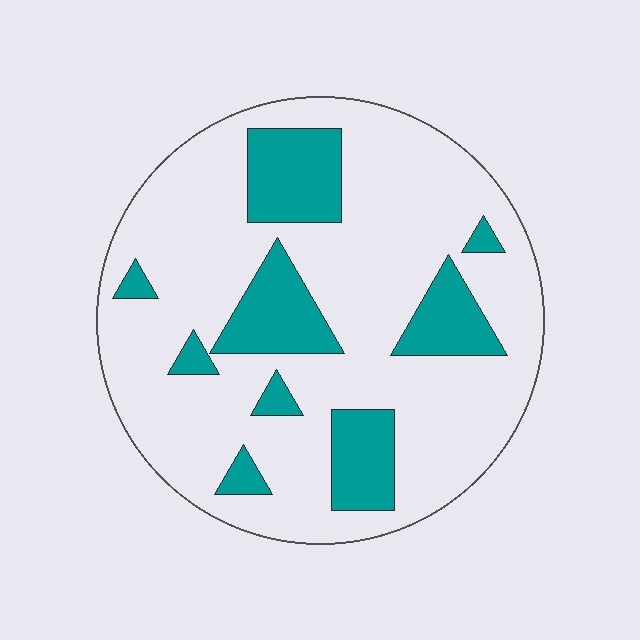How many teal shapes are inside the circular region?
9.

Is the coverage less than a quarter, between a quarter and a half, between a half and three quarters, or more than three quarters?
Less than a quarter.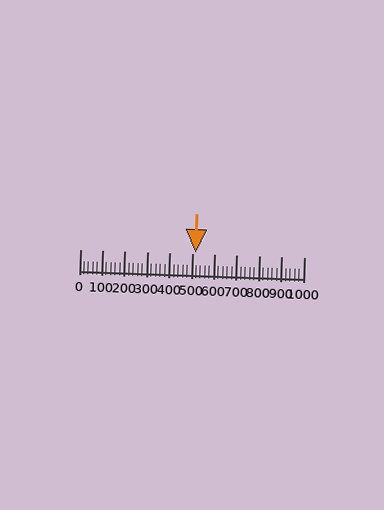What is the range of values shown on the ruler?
The ruler shows values from 0 to 1000.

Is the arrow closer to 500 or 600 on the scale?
The arrow is closer to 500.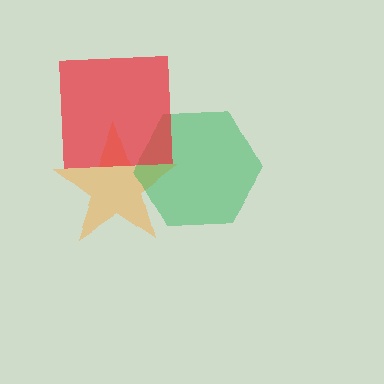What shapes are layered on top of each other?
The layered shapes are: an orange star, a green hexagon, a red square.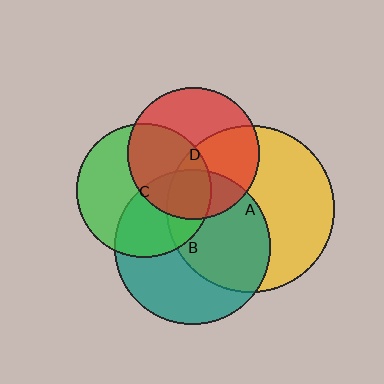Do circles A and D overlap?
Yes.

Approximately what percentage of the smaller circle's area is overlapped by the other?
Approximately 45%.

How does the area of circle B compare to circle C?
Approximately 1.3 times.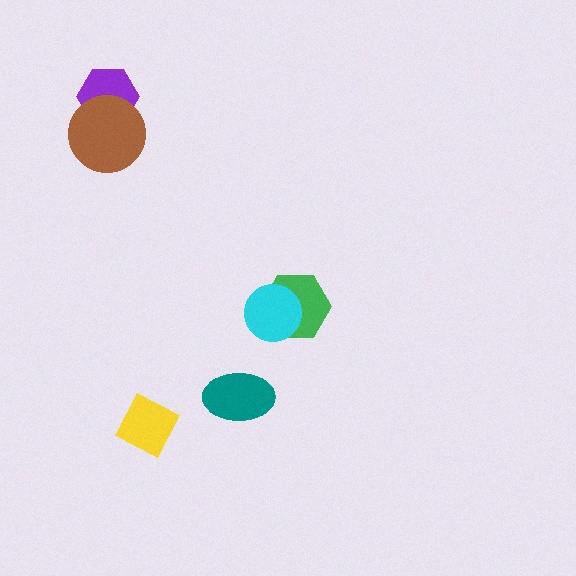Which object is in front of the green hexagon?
The cyan circle is in front of the green hexagon.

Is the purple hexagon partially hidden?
Yes, it is partially covered by another shape.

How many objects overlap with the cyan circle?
1 object overlaps with the cyan circle.